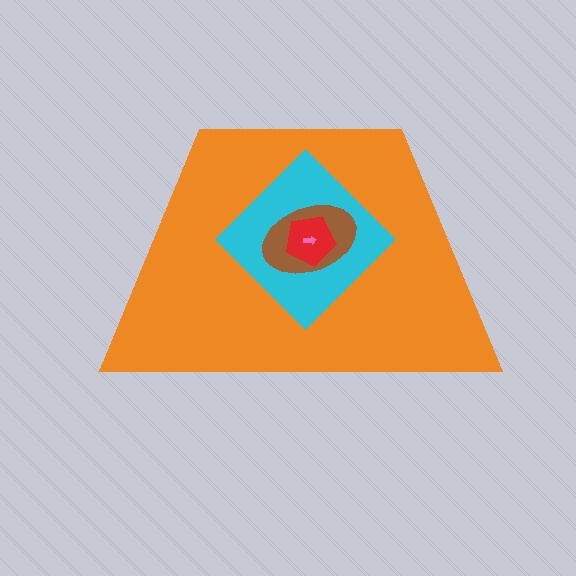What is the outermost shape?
The orange trapezoid.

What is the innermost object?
The pink arrow.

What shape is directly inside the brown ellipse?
The red pentagon.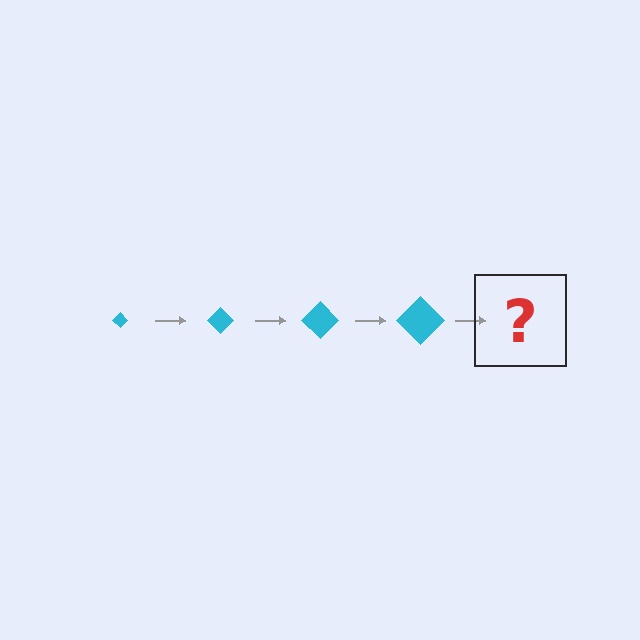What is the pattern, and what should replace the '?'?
The pattern is that the diamond gets progressively larger each step. The '?' should be a cyan diamond, larger than the previous one.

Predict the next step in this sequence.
The next step is a cyan diamond, larger than the previous one.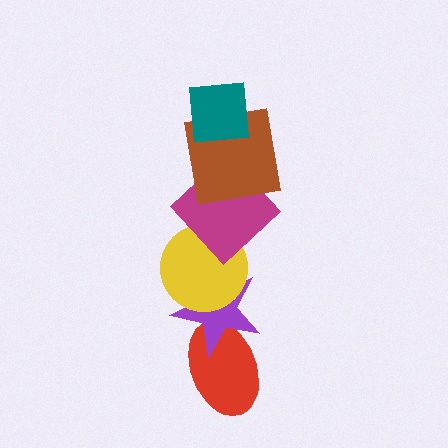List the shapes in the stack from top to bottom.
From top to bottom: the teal square, the brown square, the magenta diamond, the yellow circle, the purple star, the red ellipse.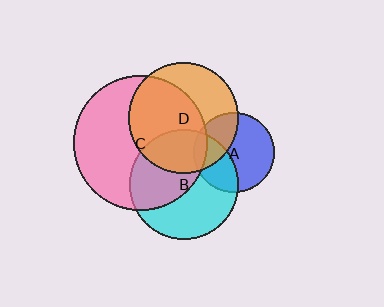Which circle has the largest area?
Circle C (pink).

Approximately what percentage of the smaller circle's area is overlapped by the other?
Approximately 50%.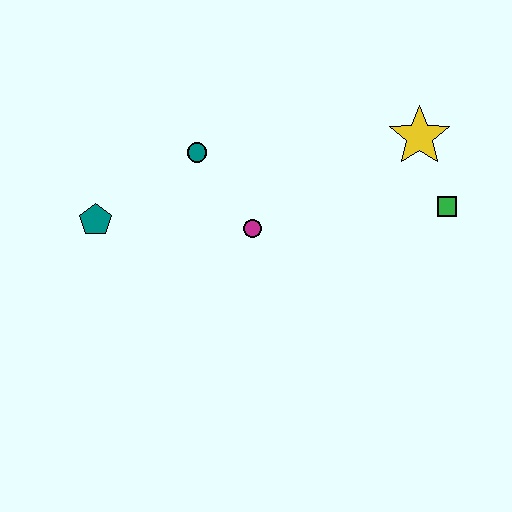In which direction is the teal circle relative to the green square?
The teal circle is to the left of the green square.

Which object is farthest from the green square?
The teal pentagon is farthest from the green square.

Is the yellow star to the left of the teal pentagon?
No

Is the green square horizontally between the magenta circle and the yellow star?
No